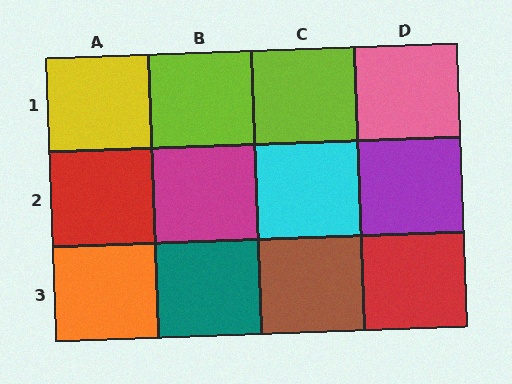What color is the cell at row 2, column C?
Cyan.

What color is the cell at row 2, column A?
Red.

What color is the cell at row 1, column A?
Yellow.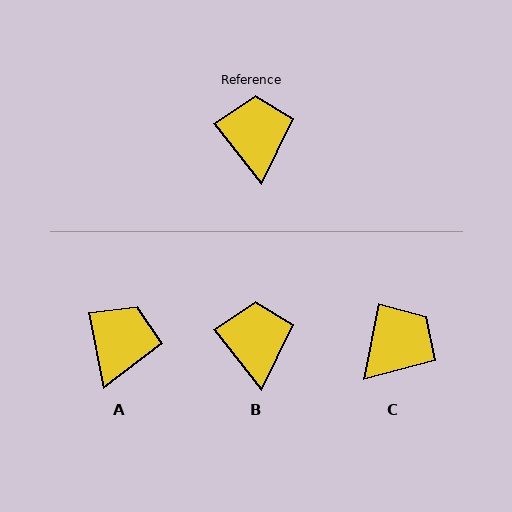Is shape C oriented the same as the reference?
No, it is off by about 49 degrees.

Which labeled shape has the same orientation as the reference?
B.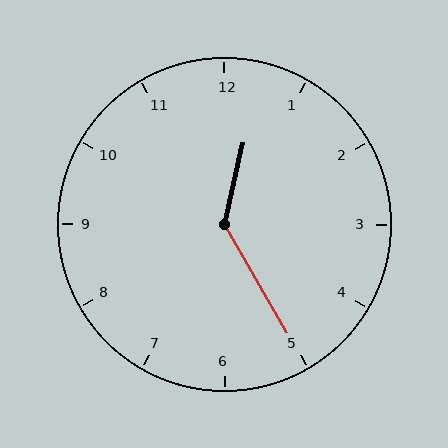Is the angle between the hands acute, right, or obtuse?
It is obtuse.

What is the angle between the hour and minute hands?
Approximately 138 degrees.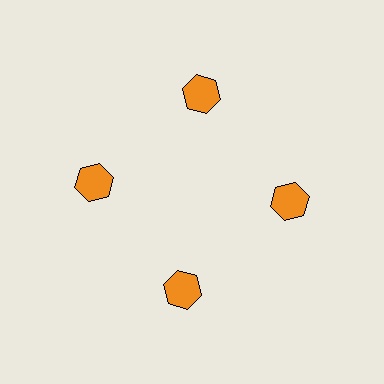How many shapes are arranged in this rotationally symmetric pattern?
There are 4 shapes, arranged in 4 groups of 1.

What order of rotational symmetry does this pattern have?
This pattern has 4-fold rotational symmetry.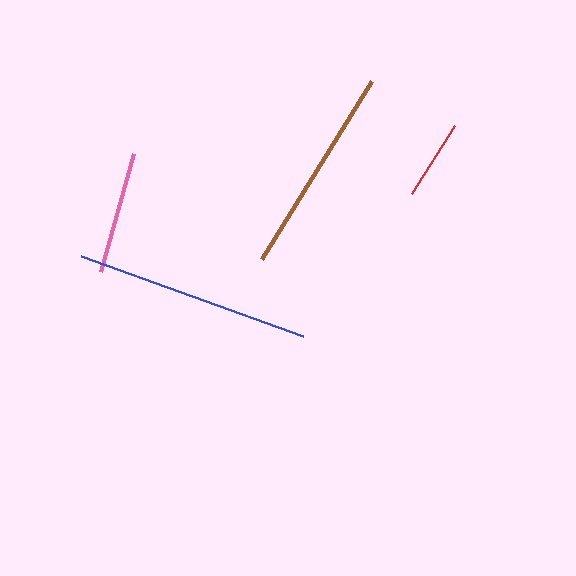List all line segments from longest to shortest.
From longest to shortest: blue, brown, pink, red.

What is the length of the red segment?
The red segment is approximately 80 pixels long.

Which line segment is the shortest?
The red line is the shortest at approximately 80 pixels.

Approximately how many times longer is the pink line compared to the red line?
The pink line is approximately 1.5 times the length of the red line.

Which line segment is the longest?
The blue line is the longest at approximately 236 pixels.